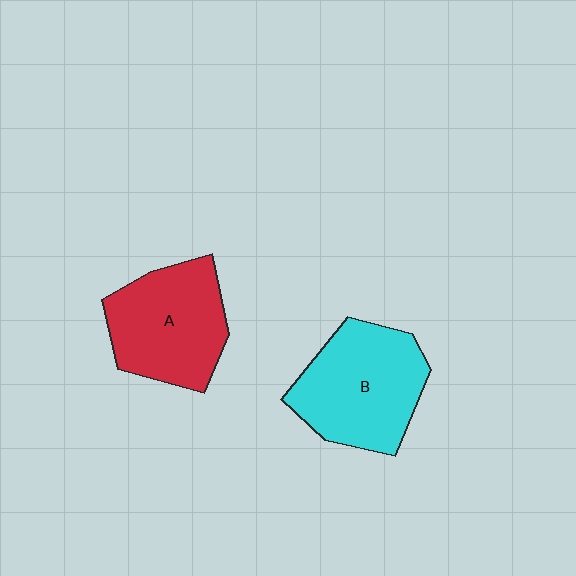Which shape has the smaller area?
Shape A (red).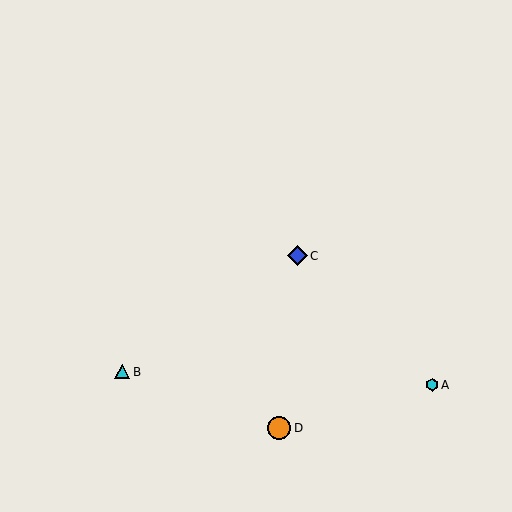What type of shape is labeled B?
Shape B is a cyan triangle.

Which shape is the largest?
The orange circle (labeled D) is the largest.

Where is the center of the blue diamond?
The center of the blue diamond is at (297, 256).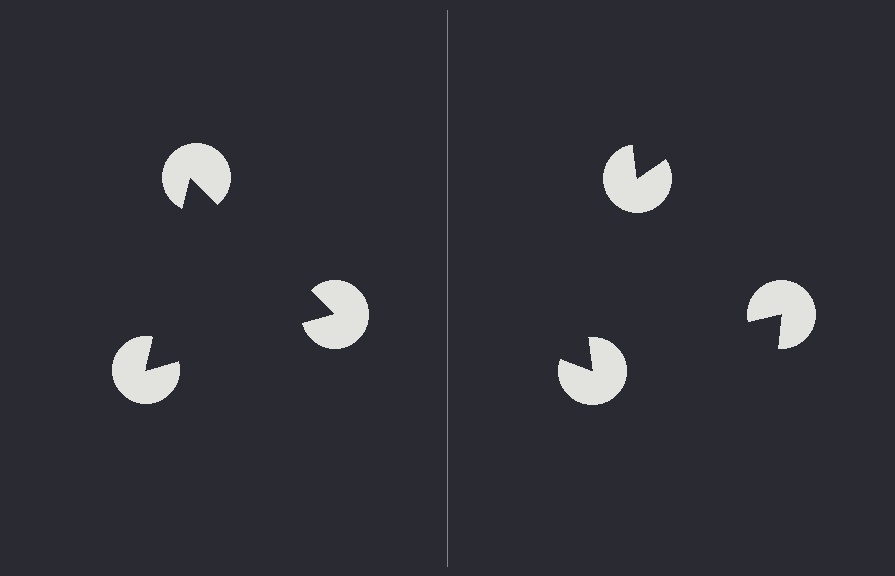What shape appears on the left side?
An illusory triangle.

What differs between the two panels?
The pac-man discs are positioned identically on both sides; only the wedge orientations differ. On the left they align to a triangle; on the right they are misaligned.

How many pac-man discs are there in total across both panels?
6 — 3 on each side.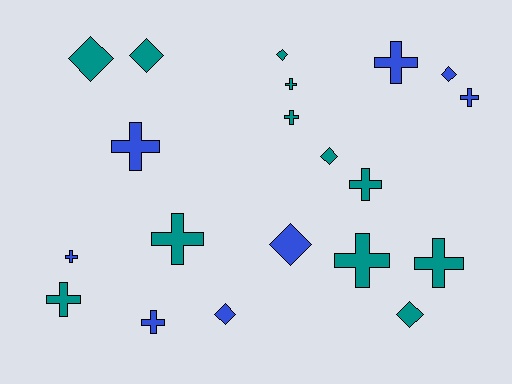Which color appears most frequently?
Teal, with 12 objects.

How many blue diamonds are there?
There are 3 blue diamonds.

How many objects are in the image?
There are 20 objects.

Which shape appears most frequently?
Cross, with 12 objects.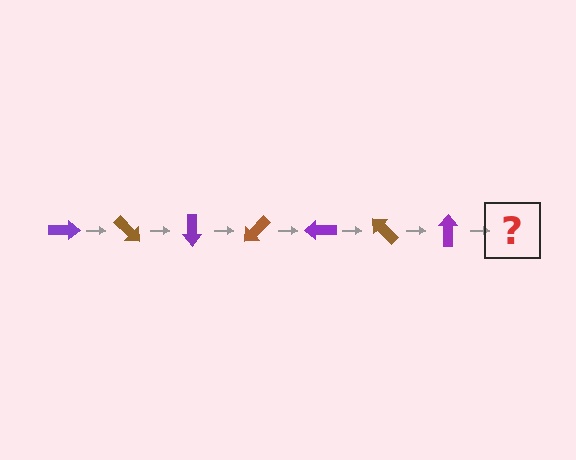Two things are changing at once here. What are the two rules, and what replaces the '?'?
The two rules are that it rotates 45 degrees each step and the color cycles through purple and brown. The '?' should be a brown arrow, rotated 315 degrees from the start.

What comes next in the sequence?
The next element should be a brown arrow, rotated 315 degrees from the start.